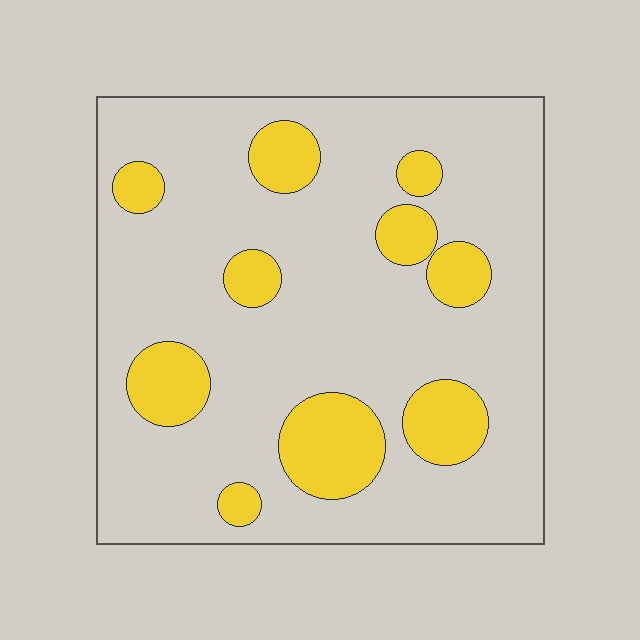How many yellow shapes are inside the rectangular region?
10.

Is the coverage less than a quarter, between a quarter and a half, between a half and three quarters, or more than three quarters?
Less than a quarter.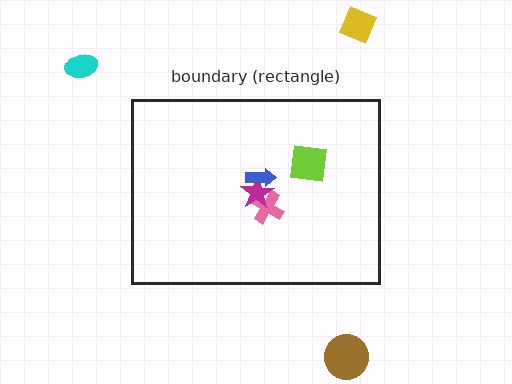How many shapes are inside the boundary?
4 inside, 3 outside.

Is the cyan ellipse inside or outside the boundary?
Outside.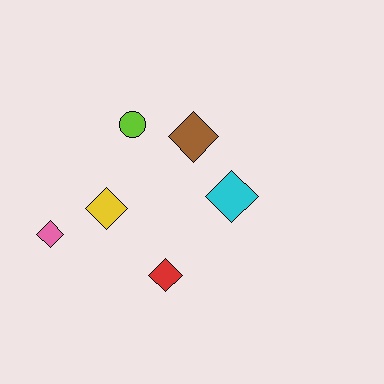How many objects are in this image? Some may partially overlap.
There are 6 objects.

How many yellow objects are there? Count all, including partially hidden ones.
There is 1 yellow object.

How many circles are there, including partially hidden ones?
There is 1 circle.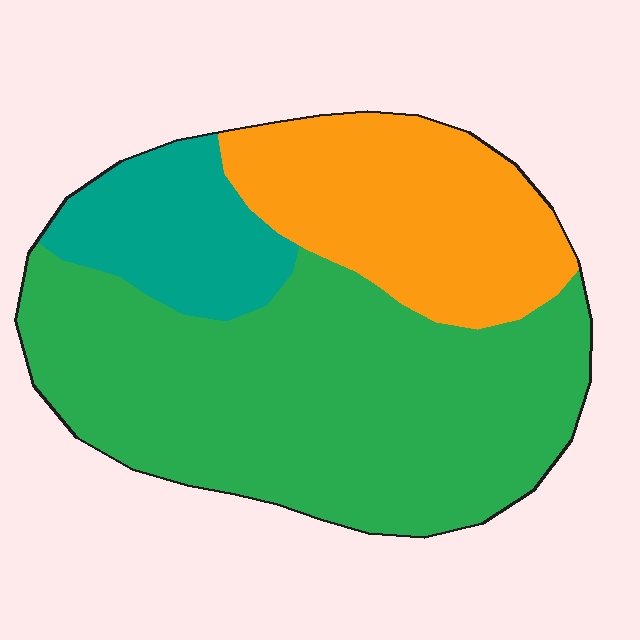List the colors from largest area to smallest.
From largest to smallest: green, orange, teal.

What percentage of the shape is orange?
Orange covers 27% of the shape.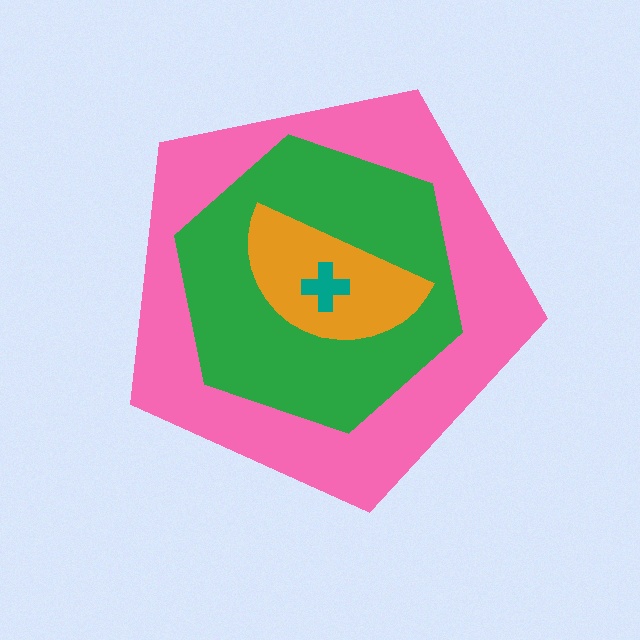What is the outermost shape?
The pink pentagon.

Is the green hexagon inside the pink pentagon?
Yes.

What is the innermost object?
The teal cross.